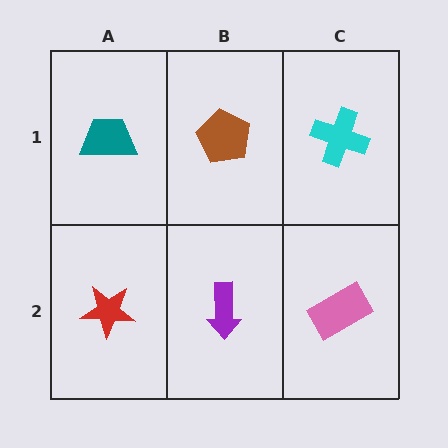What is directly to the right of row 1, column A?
A brown pentagon.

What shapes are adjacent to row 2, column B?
A brown pentagon (row 1, column B), a red star (row 2, column A), a pink rectangle (row 2, column C).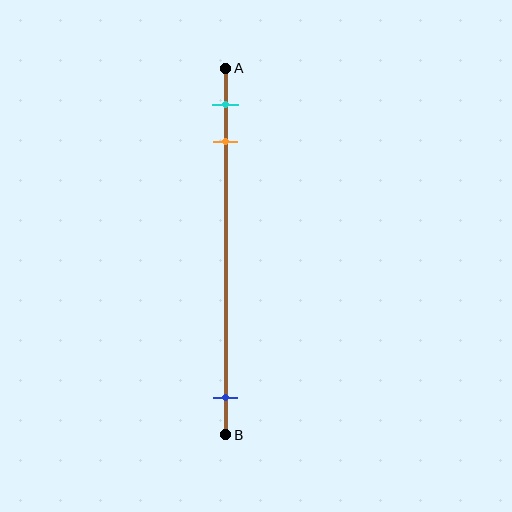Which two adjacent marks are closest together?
The cyan and orange marks are the closest adjacent pair.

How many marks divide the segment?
There are 3 marks dividing the segment.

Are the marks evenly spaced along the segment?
No, the marks are not evenly spaced.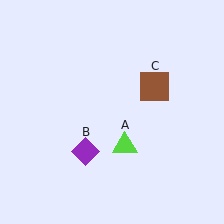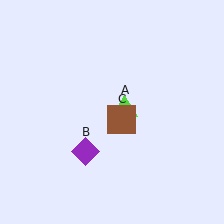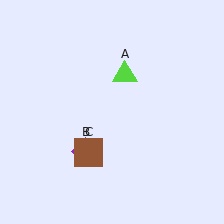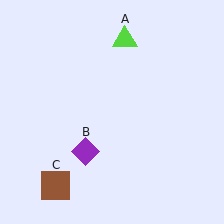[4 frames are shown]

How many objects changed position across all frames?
2 objects changed position: lime triangle (object A), brown square (object C).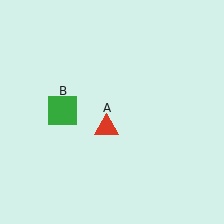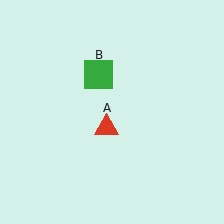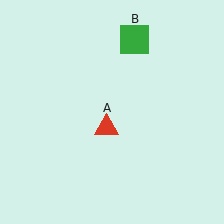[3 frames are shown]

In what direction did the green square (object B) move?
The green square (object B) moved up and to the right.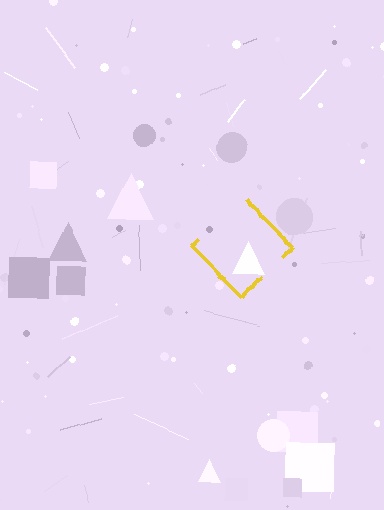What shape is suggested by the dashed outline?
The dashed outline suggests a diamond.